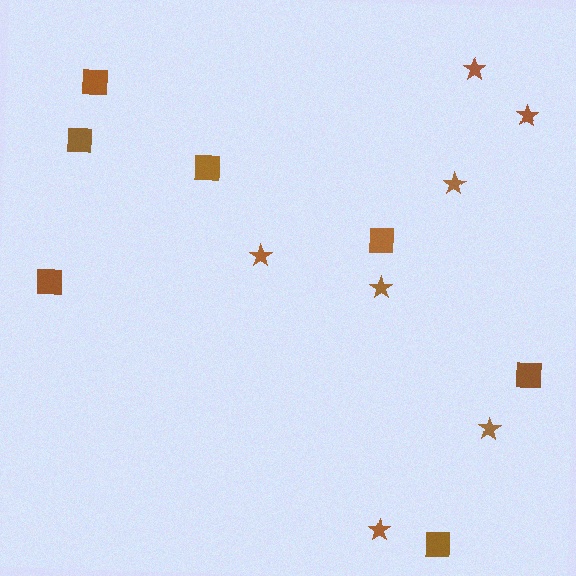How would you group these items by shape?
There are 2 groups: one group of squares (7) and one group of stars (7).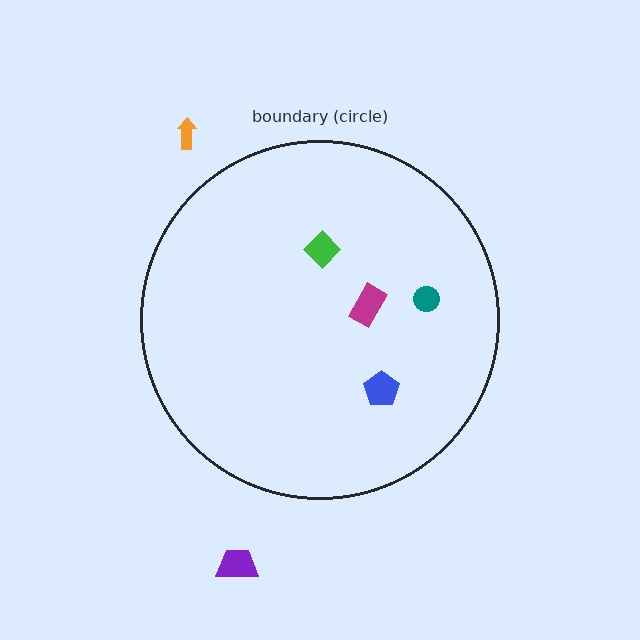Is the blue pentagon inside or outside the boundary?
Inside.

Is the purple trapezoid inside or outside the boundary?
Outside.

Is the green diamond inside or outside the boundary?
Inside.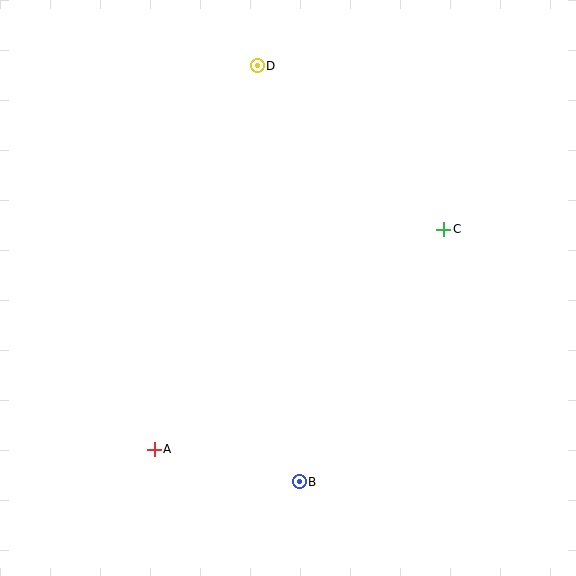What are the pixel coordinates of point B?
Point B is at (299, 482).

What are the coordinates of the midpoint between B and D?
The midpoint between B and D is at (278, 274).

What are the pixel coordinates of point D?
Point D is at (257, 66).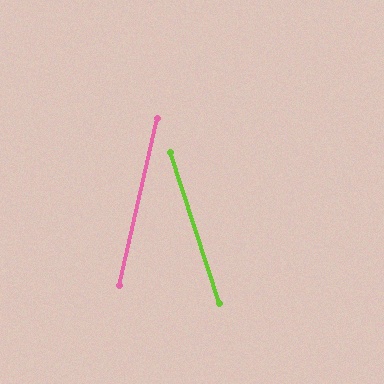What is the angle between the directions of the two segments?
Approximately 31 degrees.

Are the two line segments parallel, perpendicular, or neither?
Neither parallel nor perpendicular — they differ by about 31°.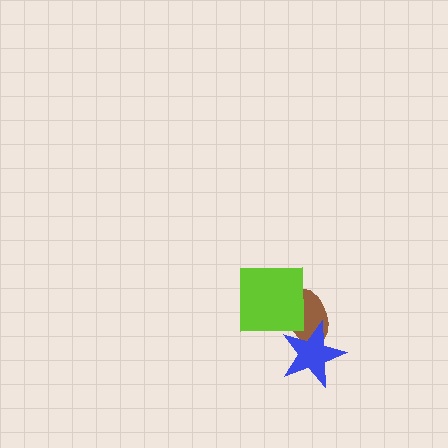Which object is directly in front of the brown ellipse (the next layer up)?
The blue star is directly in front of the brown ellipse.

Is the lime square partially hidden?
No, no other shape covers it.